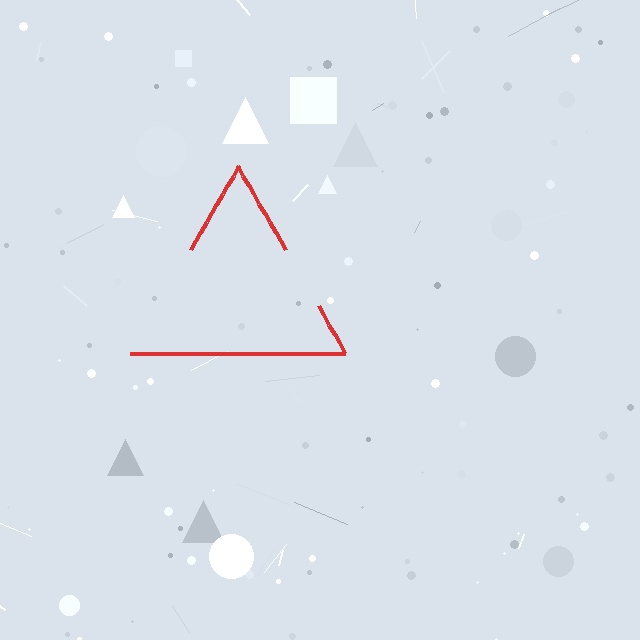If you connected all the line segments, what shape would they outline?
They would outline a triangle.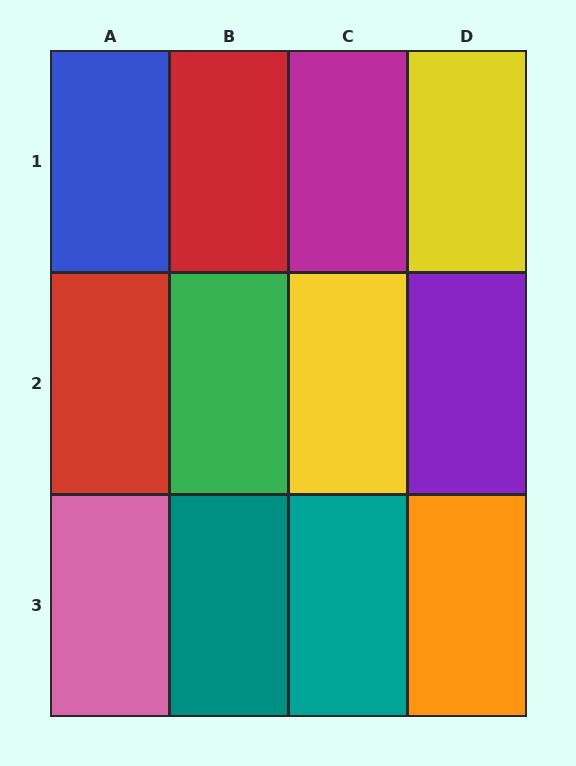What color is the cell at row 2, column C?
Yellow.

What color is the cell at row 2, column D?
Purple.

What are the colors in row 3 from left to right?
Pink, teal, teal, orange.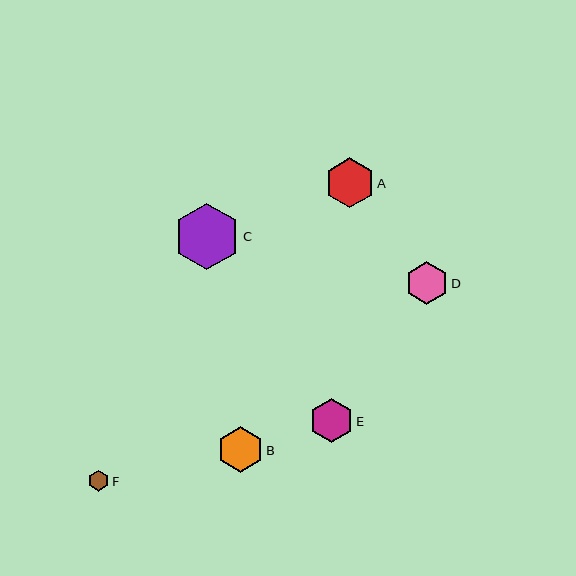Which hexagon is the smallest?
Hexagon F is the smallest with a size of approximately 20 pixels.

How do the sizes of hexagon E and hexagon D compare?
Hexagon E and hexagon D are approximately the same size.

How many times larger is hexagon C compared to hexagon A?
Hexagon C is approximately 1.3 times the size of hexagon A.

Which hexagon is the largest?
Hexagon C is the largest with a size of approximately 66 pixels.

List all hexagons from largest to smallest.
From largest to smallest: C, A, B, E, D, F.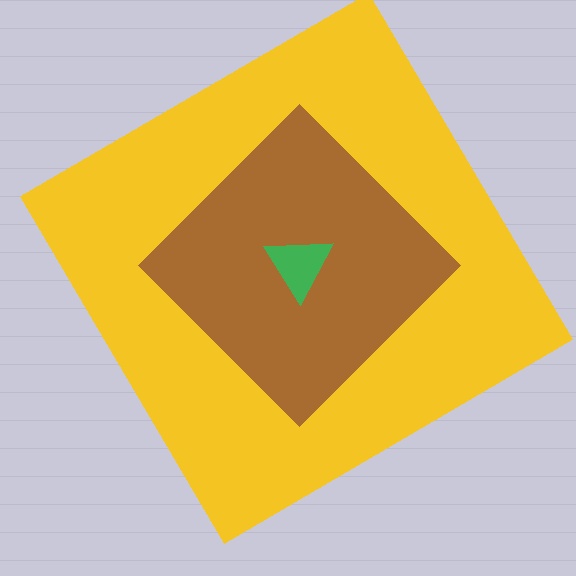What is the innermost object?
The green triangle.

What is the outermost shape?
The yellow diamond.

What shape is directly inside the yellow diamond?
The brown diamond.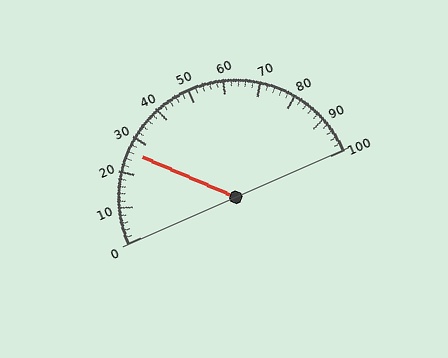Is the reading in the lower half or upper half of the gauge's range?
The reading is in the lower half of the range (0 to 100).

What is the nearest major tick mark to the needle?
The nearest major tick mark is 30.